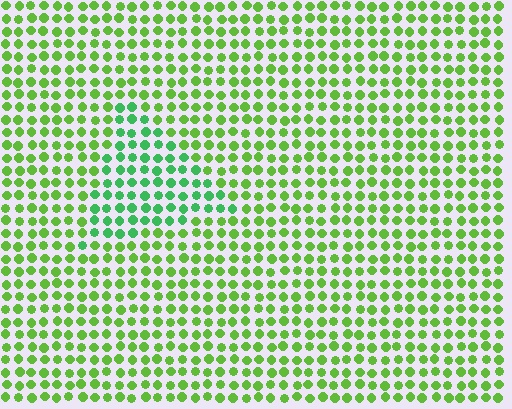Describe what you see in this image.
The image is filled with small lime elements in a uniform arrangement. A triangle-shaped region is visible where the elements are tinted to a slightly different hue, forming a subtle color boundary.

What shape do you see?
I see a triangle.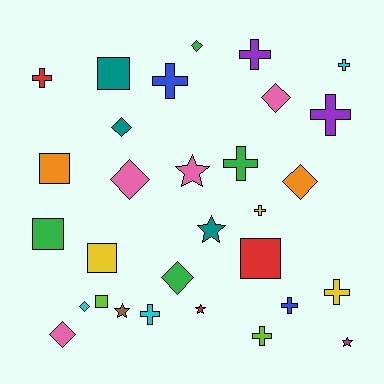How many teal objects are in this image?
There are 3 teal objects.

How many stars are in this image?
There are 5 stars.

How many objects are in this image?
There are 30 objects.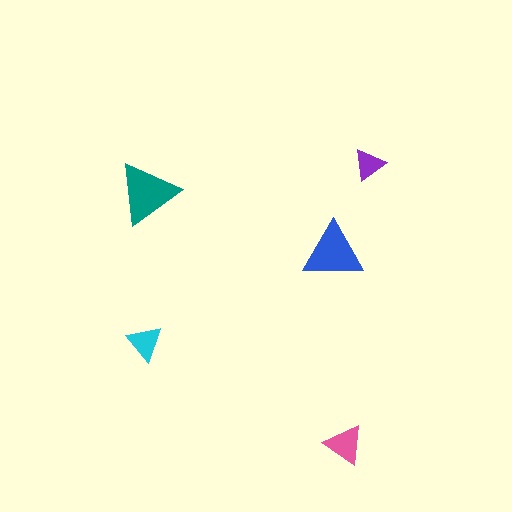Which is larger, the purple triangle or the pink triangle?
The pink one.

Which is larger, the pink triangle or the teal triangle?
The teal one.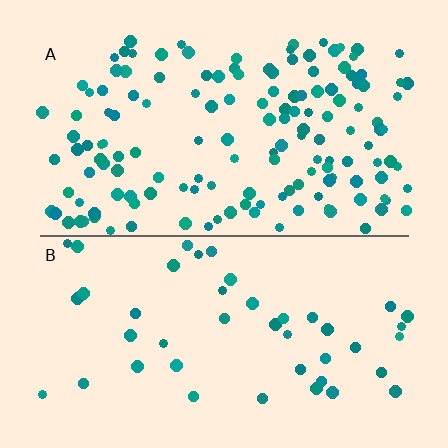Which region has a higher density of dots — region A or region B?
A (the top).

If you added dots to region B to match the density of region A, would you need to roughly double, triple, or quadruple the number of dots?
Approximately triple.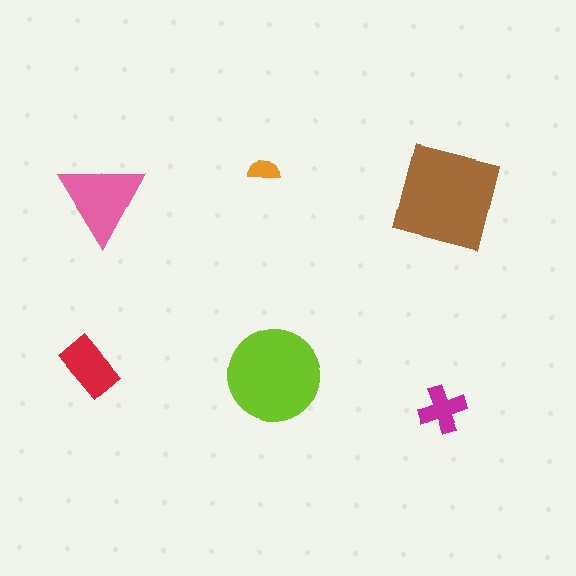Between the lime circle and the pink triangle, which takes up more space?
The lime circle.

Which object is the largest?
The brown square.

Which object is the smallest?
The orange semicircle.